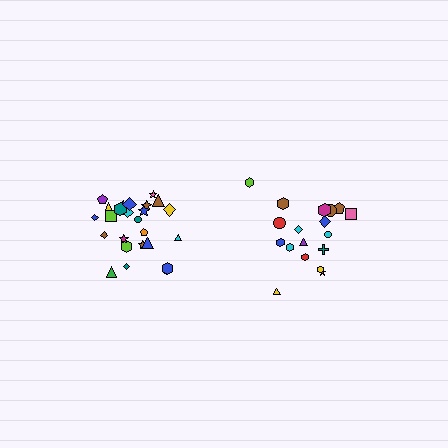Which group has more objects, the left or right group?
The left group.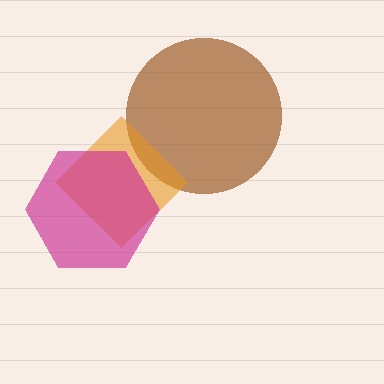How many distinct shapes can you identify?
There are 3 distinct shapes: a brown circle, an orange diamond, a magenta hexagon.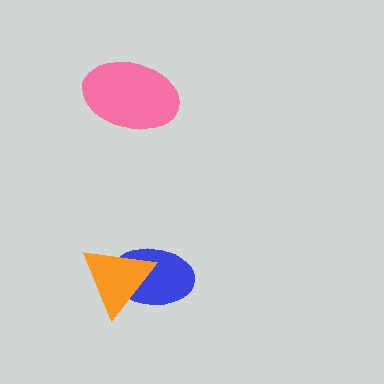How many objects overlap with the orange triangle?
1 object overlaps with the orange triangle.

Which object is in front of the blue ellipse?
The orange triangle is in front of the blue ellipse.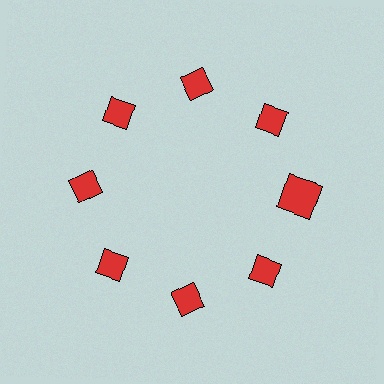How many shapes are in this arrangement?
There are 8 shapes arranged in a ring pattern.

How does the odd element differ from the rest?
It has a different shape: square instead of diamond.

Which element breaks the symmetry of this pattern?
The red square at roughly the 3 o'clock position breaks the symmetry. All other shapes are red diamonds.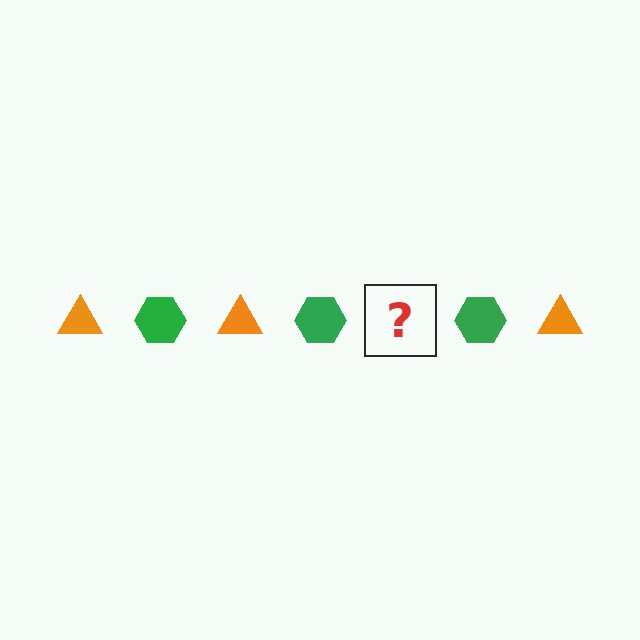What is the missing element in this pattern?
The missing element is an orange triangle.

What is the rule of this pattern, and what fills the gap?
The rule is that the pattern alternates between orange triangle and green hexagon. The gap should be filled with an orange triangle.